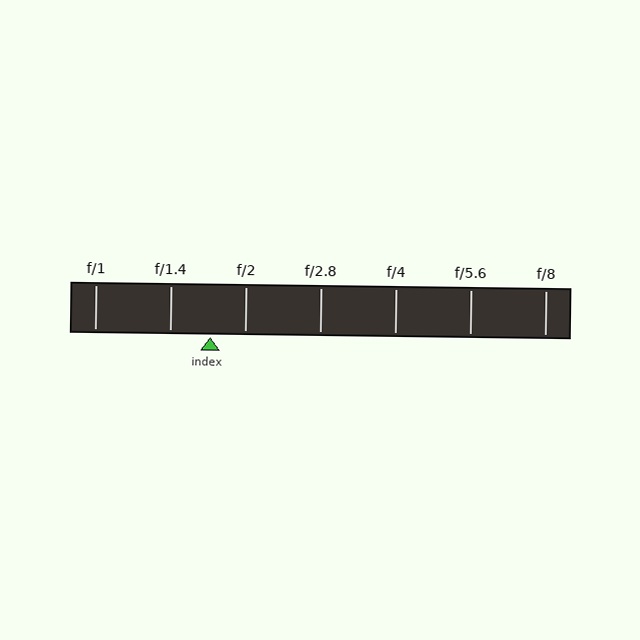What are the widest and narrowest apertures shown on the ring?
The widest aperture shown is f/1 and the narrowest is f/8.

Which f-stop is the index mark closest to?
The index mark is closest to f/2.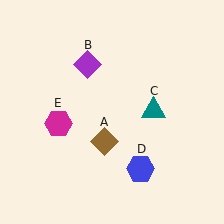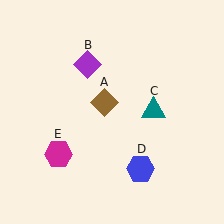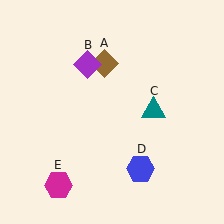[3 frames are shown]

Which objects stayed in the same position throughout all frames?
Purple diamond (object B) and teal triangle (object C) and blue hexagon (object D) remained stationary.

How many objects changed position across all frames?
2 objects changed position: brown diamond (object A), magenta hexagon (object E).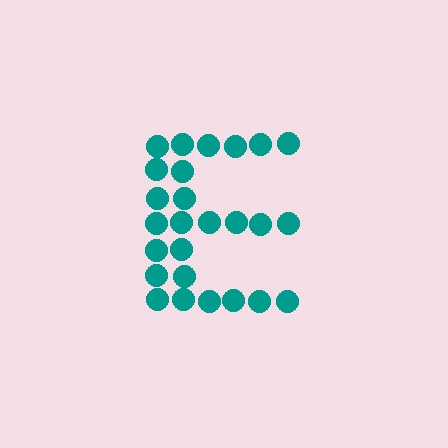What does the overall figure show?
The overall figure shows the letter E.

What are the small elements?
The small elements are circles.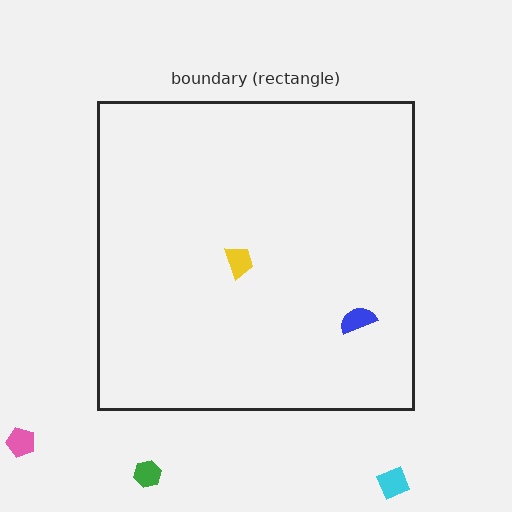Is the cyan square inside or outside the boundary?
Outside.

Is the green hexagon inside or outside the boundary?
Outside.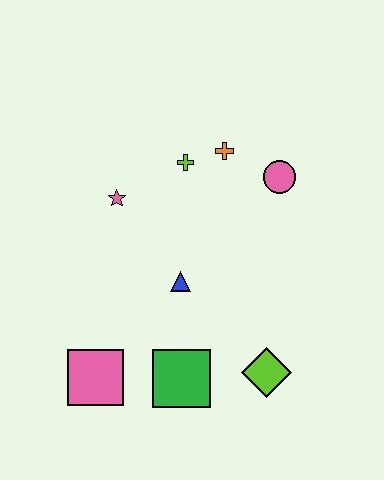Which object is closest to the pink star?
The lime cross is closest to the pink star.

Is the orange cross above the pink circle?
Yes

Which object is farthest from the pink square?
The pink circle is farthest from the pink square.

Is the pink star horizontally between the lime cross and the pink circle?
No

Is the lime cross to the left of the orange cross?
Yes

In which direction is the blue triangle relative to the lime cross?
The blue triangle is below the lime cross.